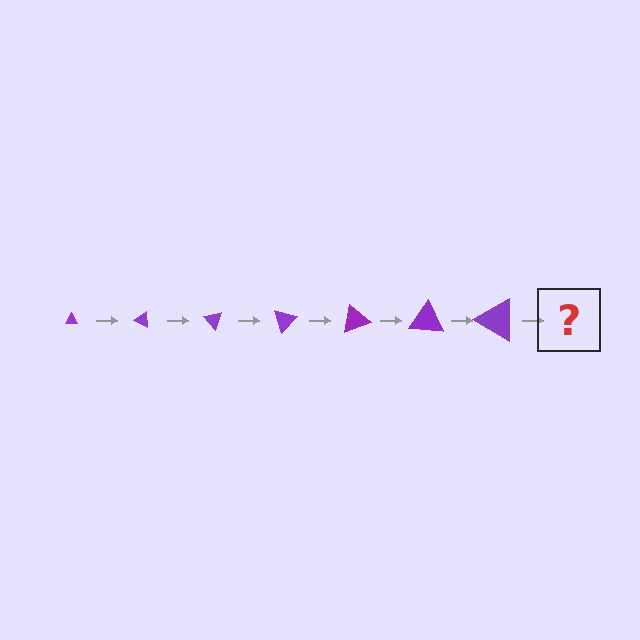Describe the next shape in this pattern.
It should be a triangle, larger than the previous one and rotated 175 degrees from the start.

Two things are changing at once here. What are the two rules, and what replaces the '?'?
The two rules are that the triangle grows larger each step and it rotates 25 degrees each step. The '?' should be a triangle, larger than the previous one and rotated 175 degrees from the start.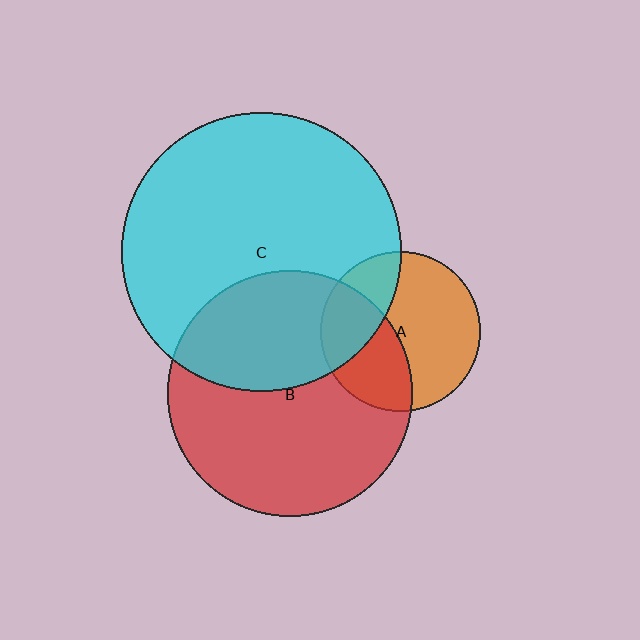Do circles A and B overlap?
Yes.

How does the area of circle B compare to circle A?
Approximately 2.4 times.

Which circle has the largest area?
Circle C (cyan).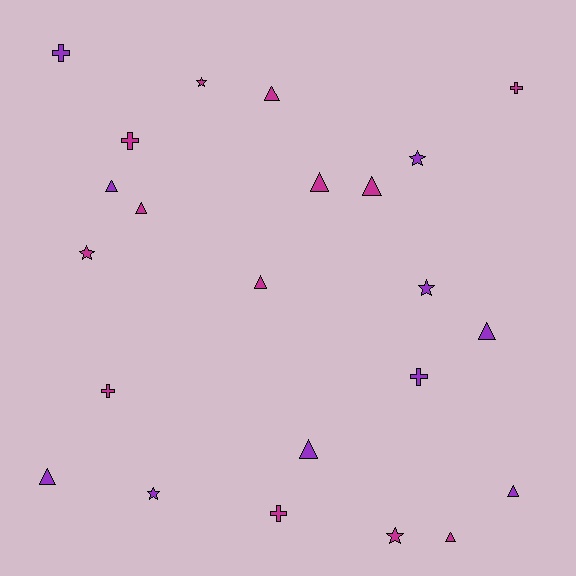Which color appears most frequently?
Magenta, with 13 objects.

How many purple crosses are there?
There are 2 purple crosses.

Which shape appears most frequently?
Triangle, with 11 objects.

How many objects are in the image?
There are 23 objects.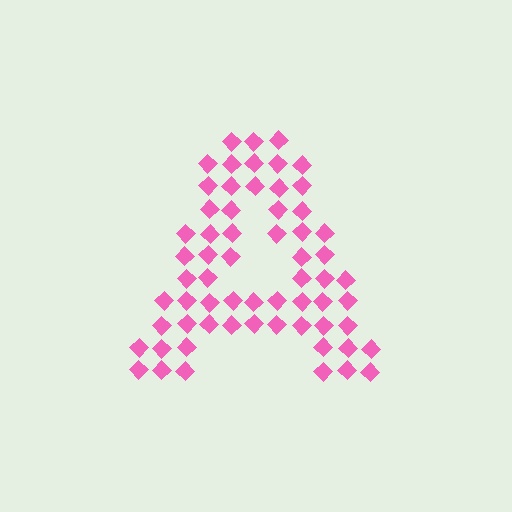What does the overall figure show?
The overall figure shows the letter A.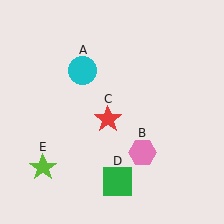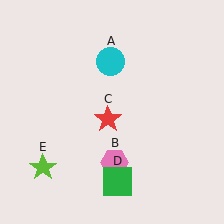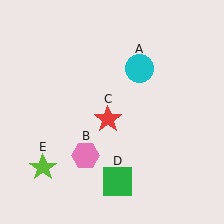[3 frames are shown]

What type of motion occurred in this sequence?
The cyan circle (object A), pink hexagon (object B) rotated clockwise around the center of the scene.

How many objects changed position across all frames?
2 objects changed position: cyan circle (object A), pink hexagon (object B).